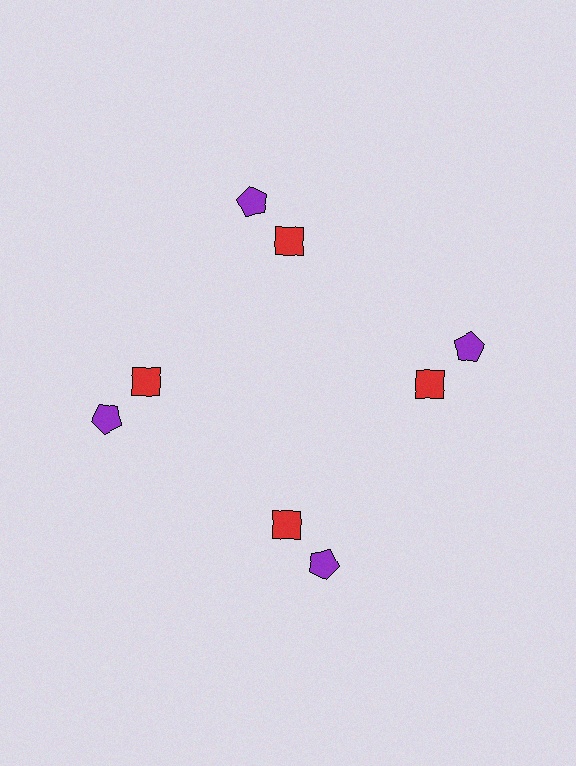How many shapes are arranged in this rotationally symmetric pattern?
There are 8 shapes, arranged in 4 groups of 2.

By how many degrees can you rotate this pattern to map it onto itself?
The pattern maps onto itself every 90 degrees of rotation.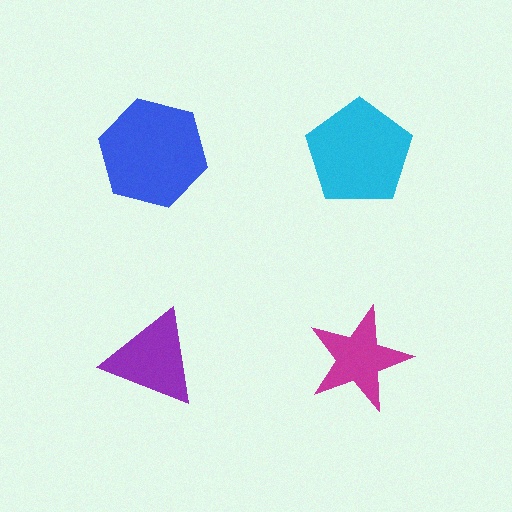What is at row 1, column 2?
A cyan pentagon.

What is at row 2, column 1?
A purple triangle.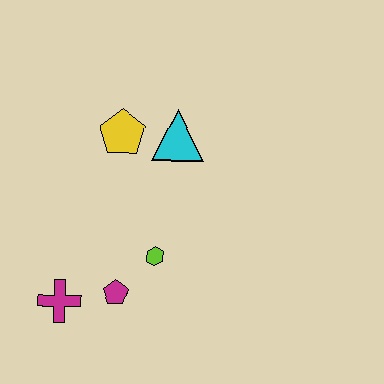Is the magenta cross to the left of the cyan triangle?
Yes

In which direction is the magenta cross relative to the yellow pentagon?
The magenta cross is below the yellow pentagon.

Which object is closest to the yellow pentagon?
The cyan triangle is closest to the yellow pentagon.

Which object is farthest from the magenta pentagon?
The cyan triangle is farthest from the magenta pentagon.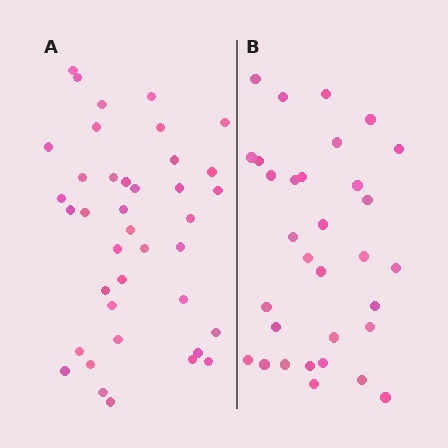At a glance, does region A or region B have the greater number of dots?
Region A (the left region) has more dots.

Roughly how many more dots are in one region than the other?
Region A has roughly 8 or so more dots than region B.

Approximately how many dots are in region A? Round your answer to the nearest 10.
About 40 dots. (The exact count is 39, which rounds to 40.)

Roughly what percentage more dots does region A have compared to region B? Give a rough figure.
About 20% more.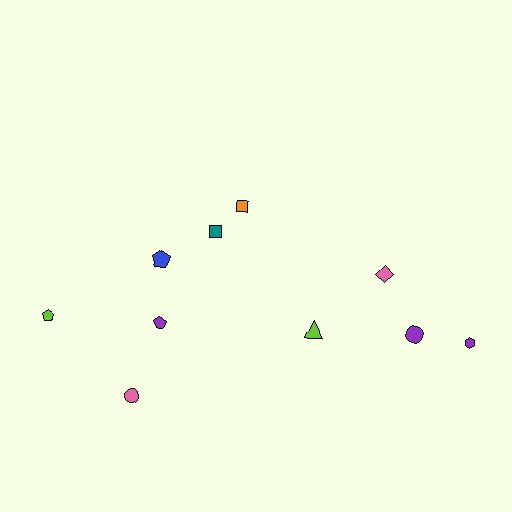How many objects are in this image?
There are 10 objects.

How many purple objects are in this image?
There are 3 purple objects.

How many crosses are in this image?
There are no crosses.